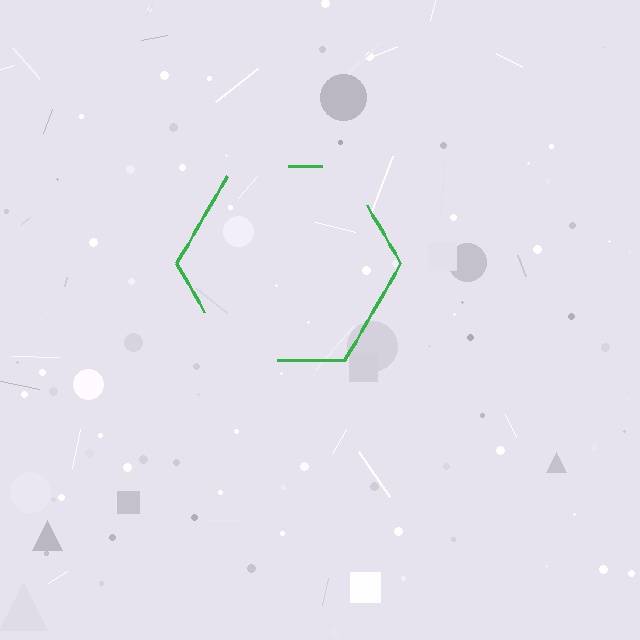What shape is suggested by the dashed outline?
The dashed outline suggests a hexagon.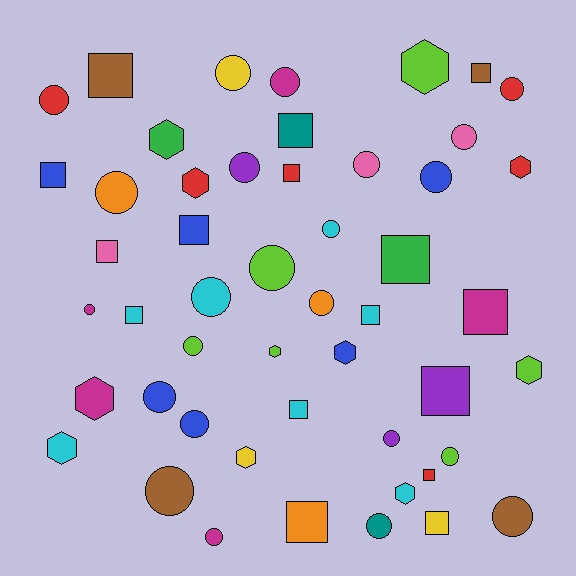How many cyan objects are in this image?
There are 7 cyan objects.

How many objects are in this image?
There are 50 objects.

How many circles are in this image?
There are 23 circles.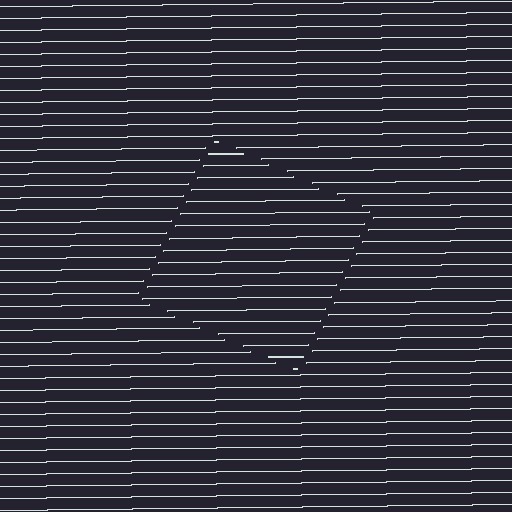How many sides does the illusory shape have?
4 sides — the line-ends trace a square.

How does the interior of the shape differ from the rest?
The interior of the shape contains the same grating, shifted by half a period — the contour is defined by the phase discontinuity where line-ends from the inner and outer gratings abut.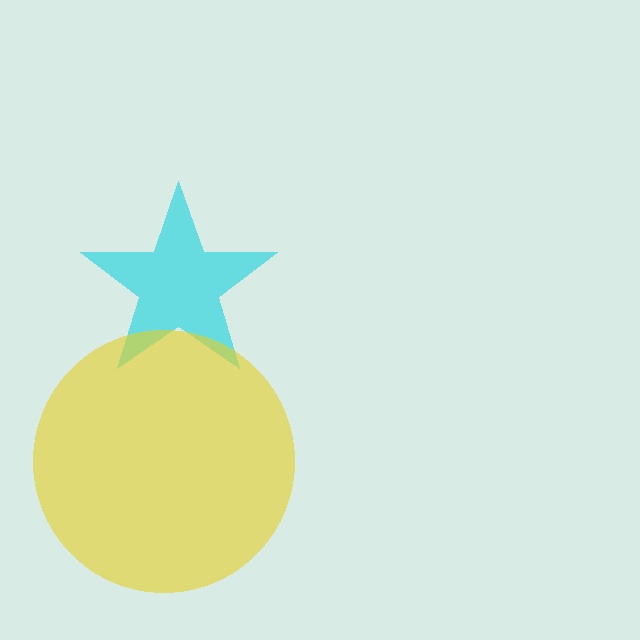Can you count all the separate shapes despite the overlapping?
Yes, there are 2 separate shapes.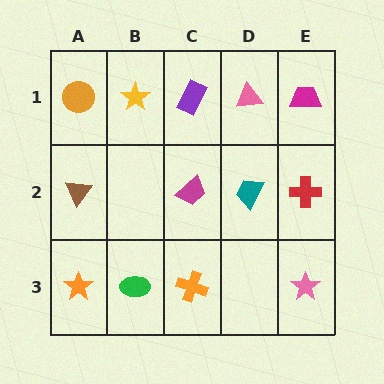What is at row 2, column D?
A teal trapezoid.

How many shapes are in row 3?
4 shapes.